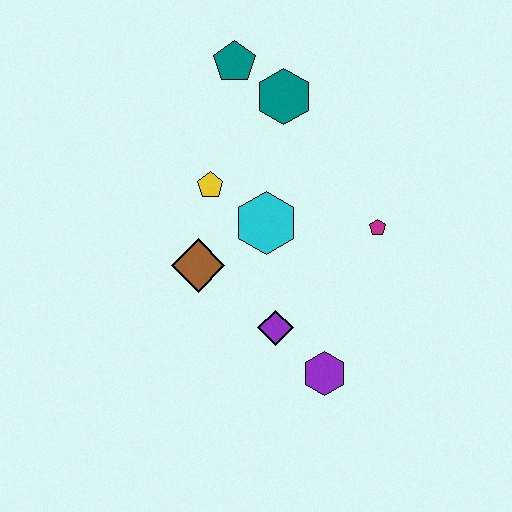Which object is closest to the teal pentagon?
The teal hexagon is closest to the teal pentagon.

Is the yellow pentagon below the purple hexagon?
No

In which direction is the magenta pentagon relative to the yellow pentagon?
The magenta pentagon is to the right of the yellow pentagon.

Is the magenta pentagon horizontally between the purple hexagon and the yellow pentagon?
No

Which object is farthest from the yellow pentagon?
The purple hexagon is farthest from the yellow pentagon.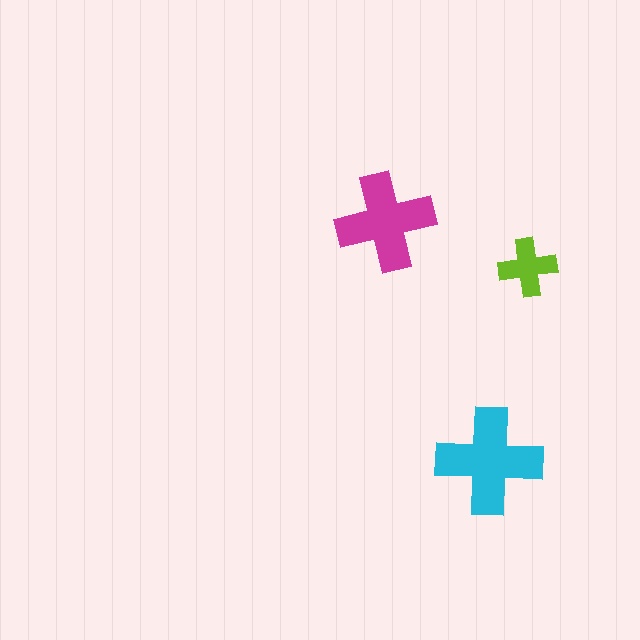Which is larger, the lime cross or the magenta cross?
The magenta one.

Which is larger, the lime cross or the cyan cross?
The cyan one.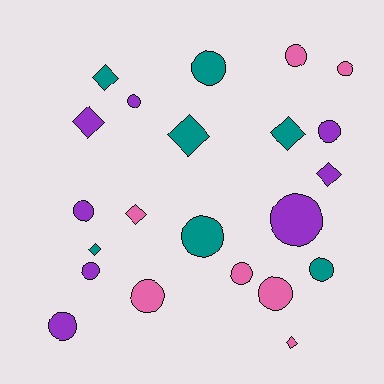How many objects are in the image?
There are 22 objects.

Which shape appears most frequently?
Circle, with 14 objects.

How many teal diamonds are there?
There are 4 teal diamonds.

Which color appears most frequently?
Purple, with 8 objects.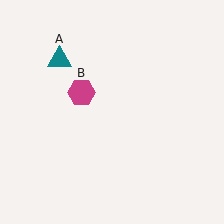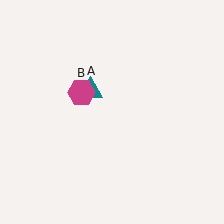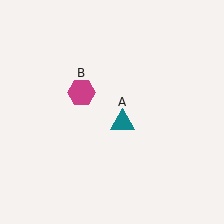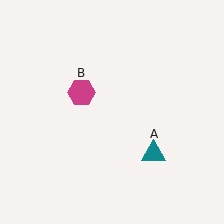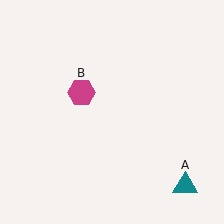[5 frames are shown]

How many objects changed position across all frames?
1 object changed position: teal triangle (object A).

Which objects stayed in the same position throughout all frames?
Magenta hexagon (object B) remained stationary.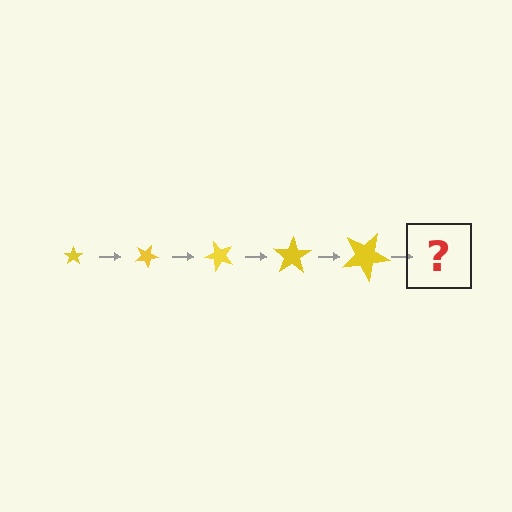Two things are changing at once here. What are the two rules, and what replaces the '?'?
The two rules are that the star grows larger each step and it rotates 25 degrees each step. The '?' should be a star, larger than the previous one and rotated 125 degrees from the start.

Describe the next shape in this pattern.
It should be a star, larger than the previous one and rotated 125 degrees from the start.